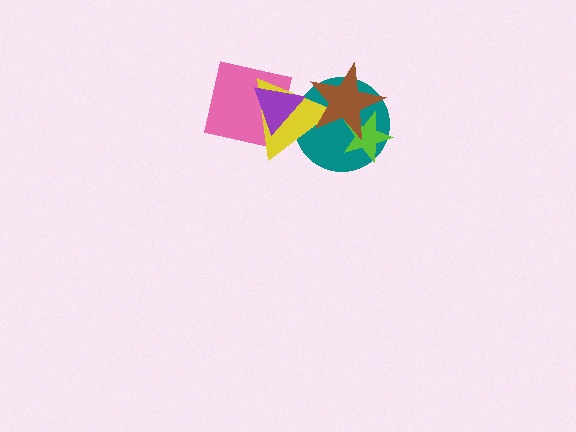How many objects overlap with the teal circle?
4 objects overlap with the teal circle.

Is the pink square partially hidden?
Yes, it is partially covered by another shape.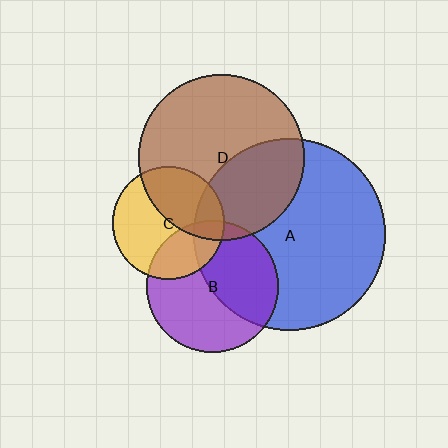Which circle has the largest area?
Circle A (blue).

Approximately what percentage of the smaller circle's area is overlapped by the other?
Approximately 40%.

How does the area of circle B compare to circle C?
Approximately 1.4 times.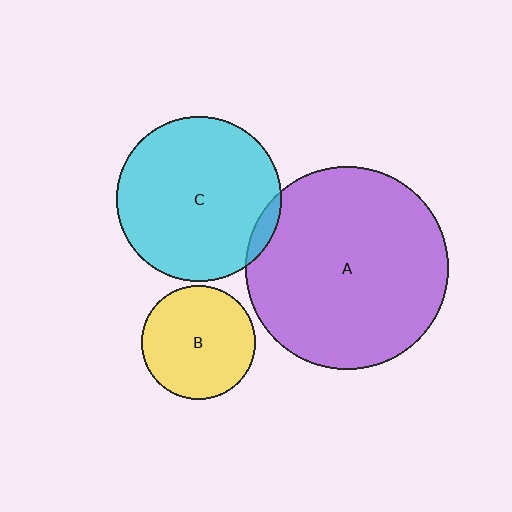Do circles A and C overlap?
Yes.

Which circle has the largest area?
Circle A (purple).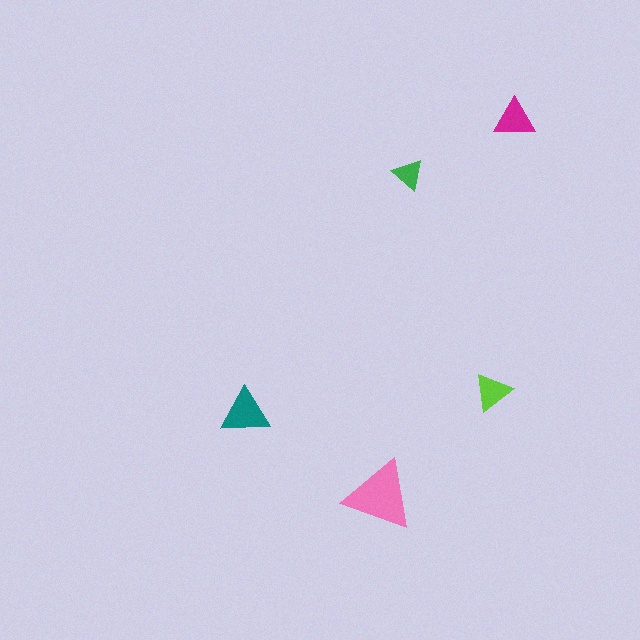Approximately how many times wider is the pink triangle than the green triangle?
About 2.5 times wider.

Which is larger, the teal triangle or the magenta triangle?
The teal one.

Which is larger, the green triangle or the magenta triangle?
The magenta one.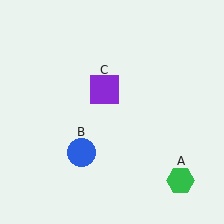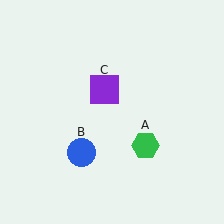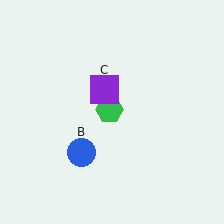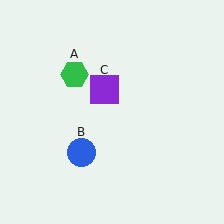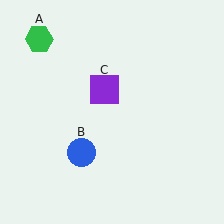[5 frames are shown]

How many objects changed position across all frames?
1 object changed position: green hexagon (object A).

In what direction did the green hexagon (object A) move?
The green hexagon (object A) moved up and to the left.